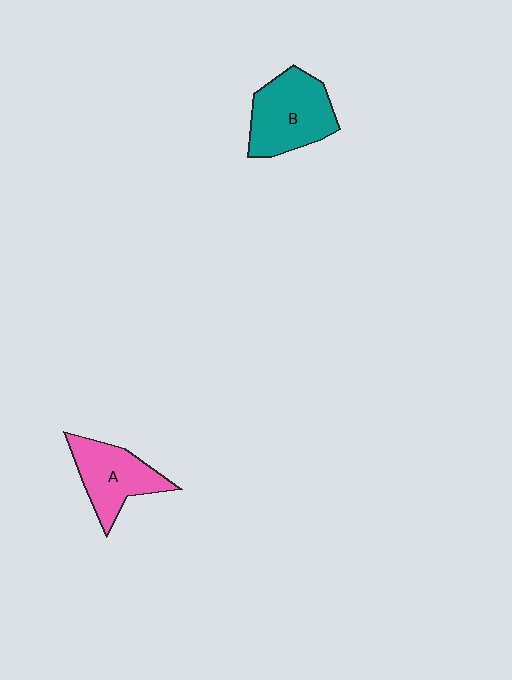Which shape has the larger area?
Shape B (teal).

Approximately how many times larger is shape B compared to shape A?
Approximately 1.2 times.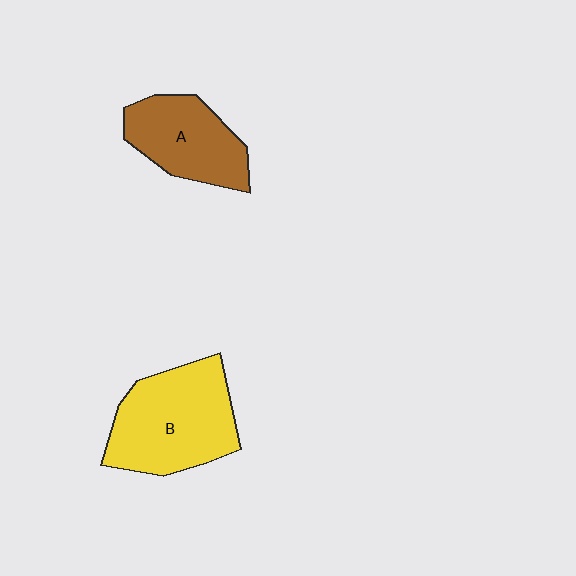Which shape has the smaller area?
Shape A (brown).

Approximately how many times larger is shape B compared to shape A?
Approximately 1.4 times.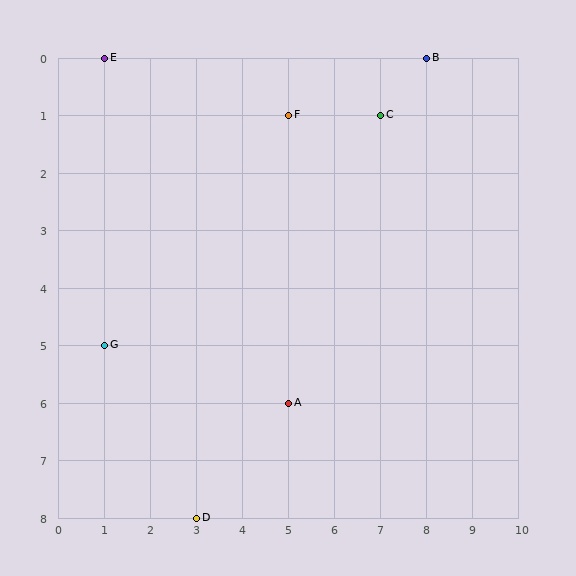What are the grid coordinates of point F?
Point F is at grid coordinates (5, 1).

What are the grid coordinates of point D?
Point D is at grid coordinates (3, 8).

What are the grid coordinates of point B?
Point B is at grid coordinates (8, 0).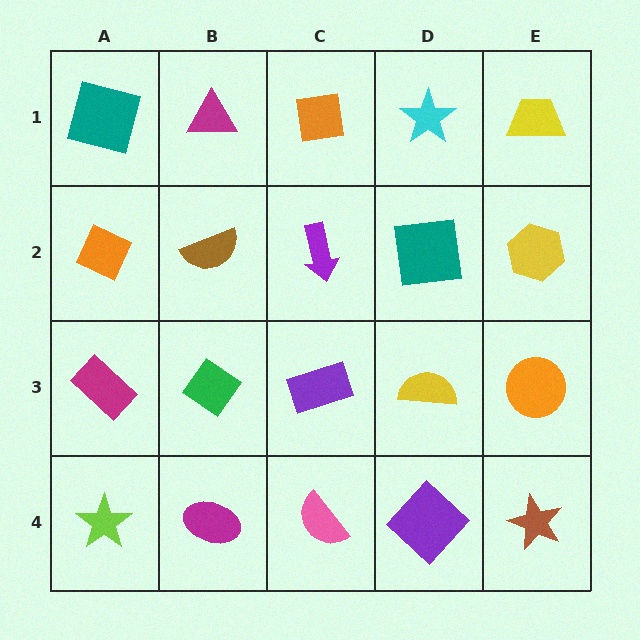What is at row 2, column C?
A purple arrow.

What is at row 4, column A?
A lime star.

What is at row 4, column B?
A magenta ellipse.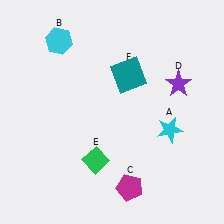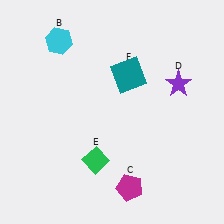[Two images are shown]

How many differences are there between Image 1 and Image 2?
There is 1 difference between the two images.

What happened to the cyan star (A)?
The cyan star (A) was removed in Image 2. It was in the bottom-right area of Image 1.